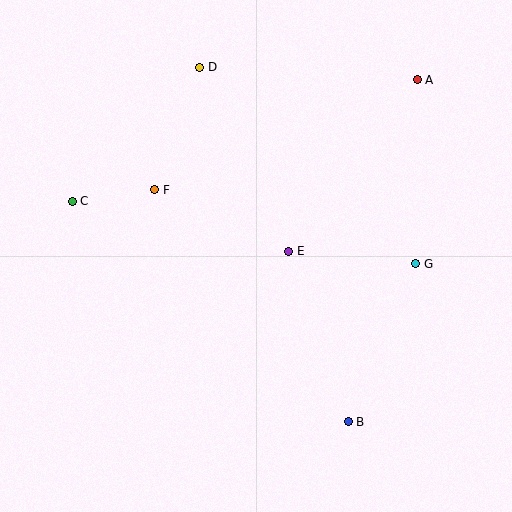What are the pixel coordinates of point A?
Point A is at (417, 80).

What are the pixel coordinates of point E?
Point E is at (289, 251).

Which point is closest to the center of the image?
Point E at (289, 251) is closest to the center.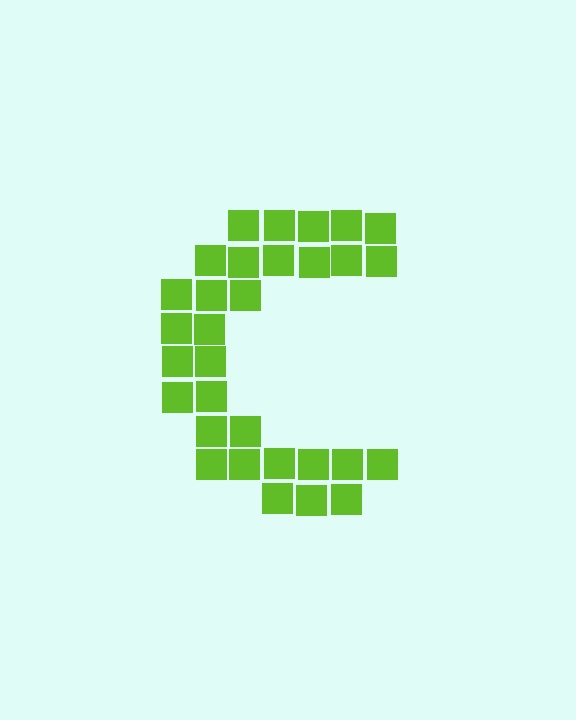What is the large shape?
The large shape is the letter C.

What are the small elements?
The small elements are squares.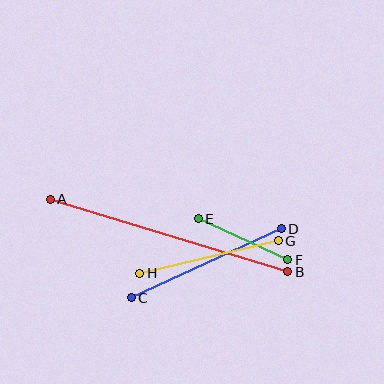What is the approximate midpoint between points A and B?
The midpoint is at approximately (169, 236) pixels.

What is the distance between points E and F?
The distance is approximately 98 pixels.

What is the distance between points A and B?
The distance is approximately 248 pixels.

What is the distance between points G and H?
The distance is approximately 142 pixels.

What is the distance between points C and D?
The distance is approximately 165 pixels.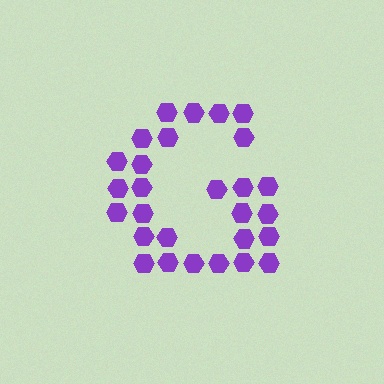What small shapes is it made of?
It is made of small hexagons.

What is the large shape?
The large shape is the letter G.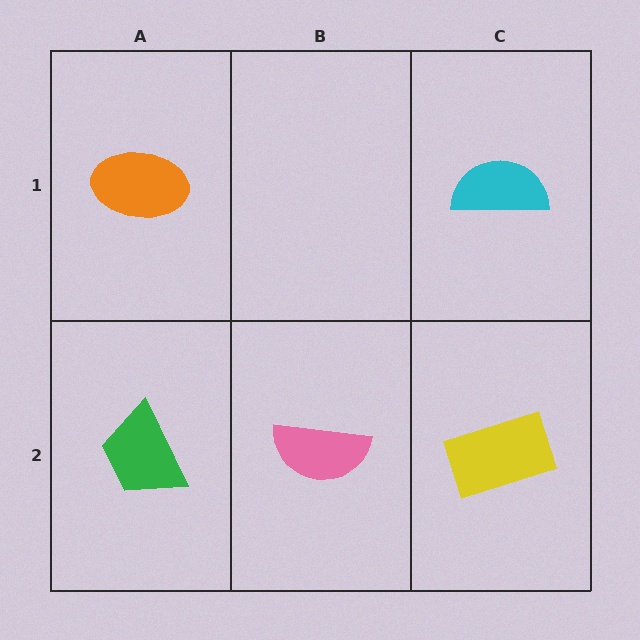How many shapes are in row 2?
3 shapes.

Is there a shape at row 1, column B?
No, that cell is empty.